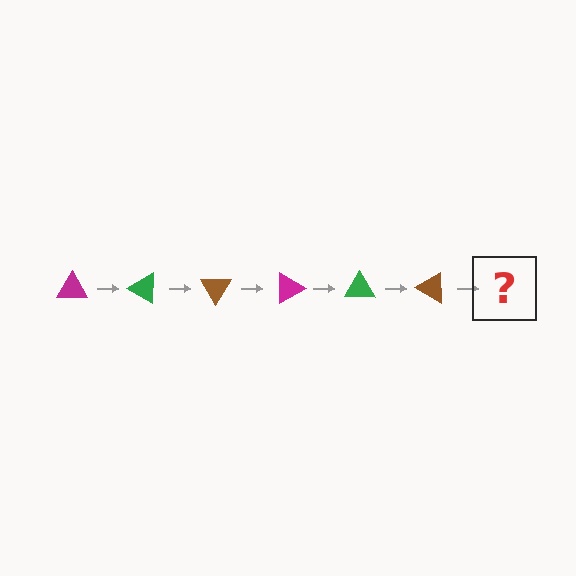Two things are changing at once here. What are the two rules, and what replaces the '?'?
The two rules are that it rotates 30 degrees each step and the color cycles through magenta, green, and brown. The '?' should be a magenta triangle, rotated 180 degrees from the start.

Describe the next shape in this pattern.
It should be a magenta triangle, rotated 180 degrees from the start.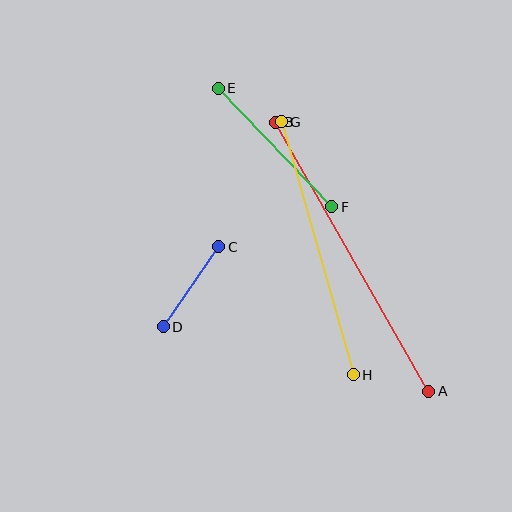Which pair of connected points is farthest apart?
Points A and B are farthest apart.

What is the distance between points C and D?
The distance is approximately 97 pixels.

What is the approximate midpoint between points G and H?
The midpoint is at approximately (317, 248) pixels.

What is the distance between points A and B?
The distance is approximately 310 pixels.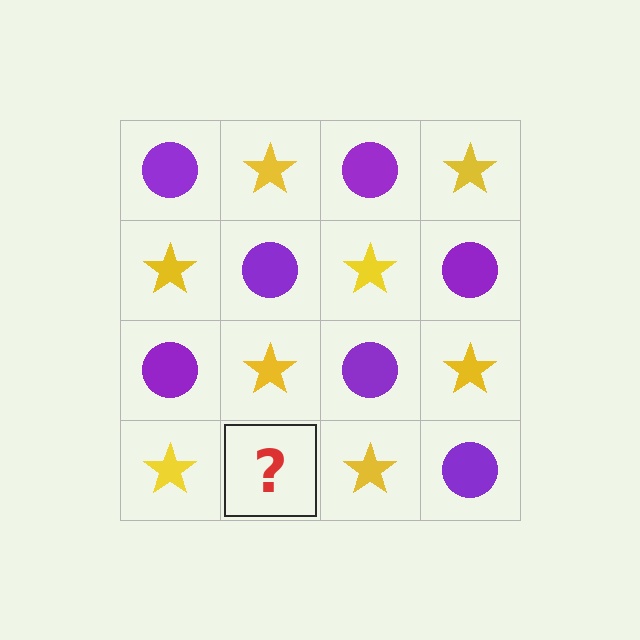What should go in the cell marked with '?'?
The missing cell should contain a purple circle.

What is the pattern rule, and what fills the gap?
The rule is that it alternates purple circle and yellow star in a checkerboard pattern. The gap should be filled with a purple circle.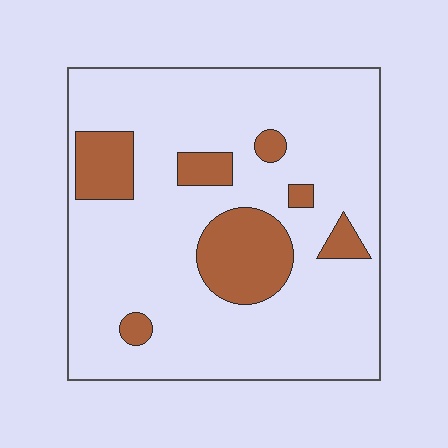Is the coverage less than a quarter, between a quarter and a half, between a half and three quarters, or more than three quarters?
Less than a quarter.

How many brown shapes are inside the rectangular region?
7.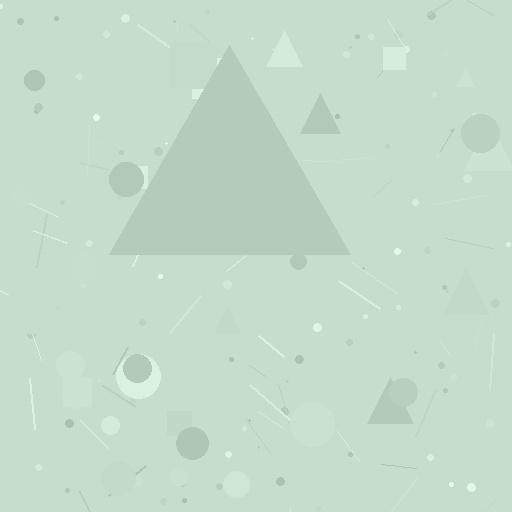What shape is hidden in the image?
A triangle is hidden in the image.